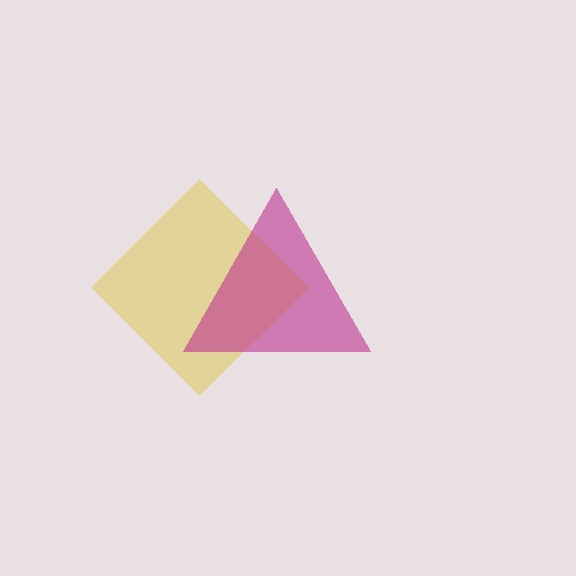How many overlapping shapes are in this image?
There are 2 overlapping shapes in the image.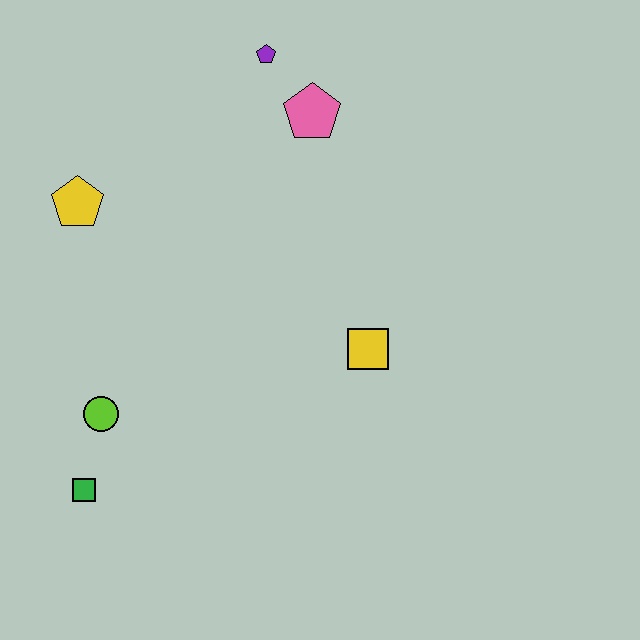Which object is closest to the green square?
The lime circle is closest to the green square.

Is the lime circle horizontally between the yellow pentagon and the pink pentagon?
Yes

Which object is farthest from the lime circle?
The purple pentagon is farthest from the lime circle.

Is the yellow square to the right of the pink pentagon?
Yes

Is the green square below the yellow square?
Yes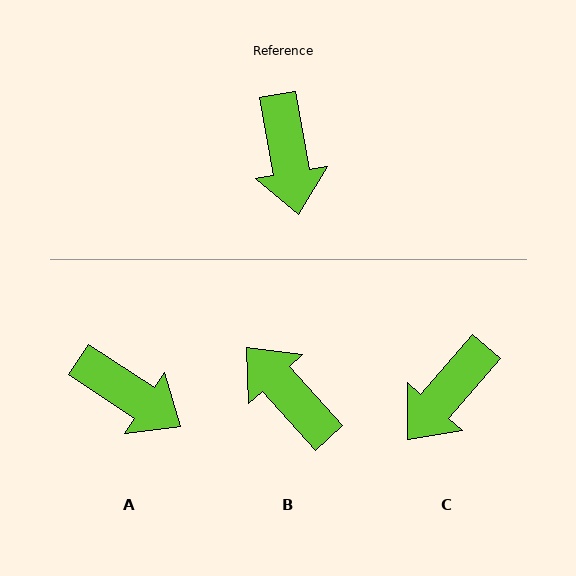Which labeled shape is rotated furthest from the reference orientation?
B, about 147 degrees away.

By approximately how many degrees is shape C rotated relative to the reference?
Approximately 50 degrees clockwise.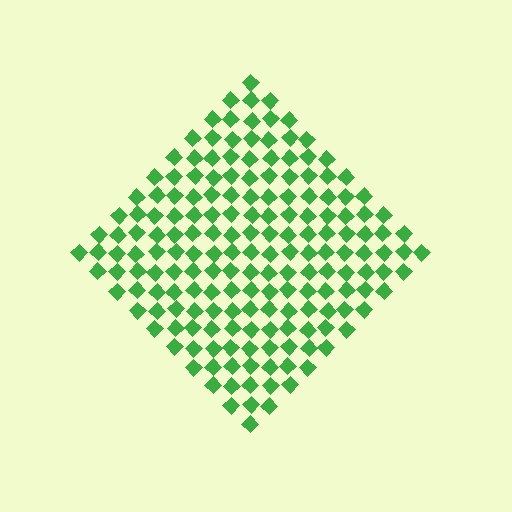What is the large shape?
The large shape is a diamond.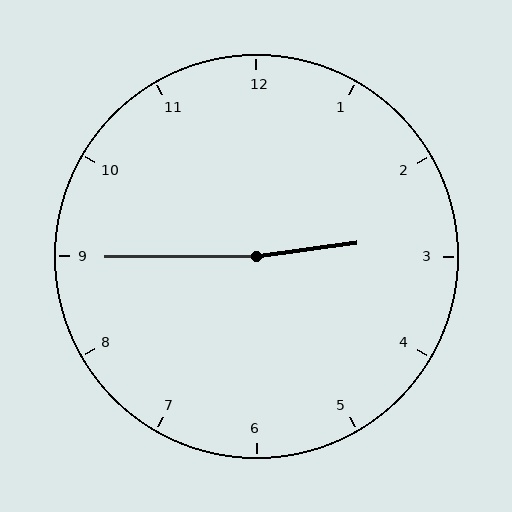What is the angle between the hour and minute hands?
Approximately 172 degrees.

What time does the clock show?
2:45.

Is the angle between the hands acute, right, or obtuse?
It is obtuse.